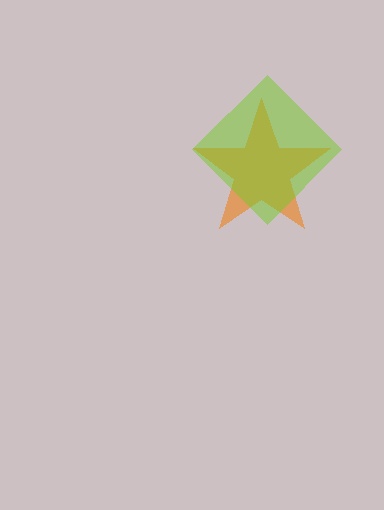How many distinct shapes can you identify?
There are 2 distinct shapes: an orange star, a lime diamond.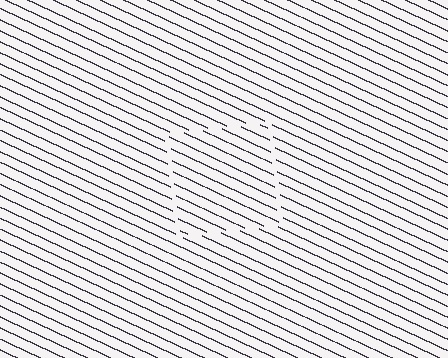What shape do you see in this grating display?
An illusory square. The interior of the shape contains the same grating, shifted by half a period — the contour is defined by the phase discontinuity where line-ends from the inner and outer gratings abut.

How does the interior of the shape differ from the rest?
The interior of the shape contains the same grating, shifted by half a period — the contour is defined by the phase discontinuity where line-ends from the inner and outer gratings abut.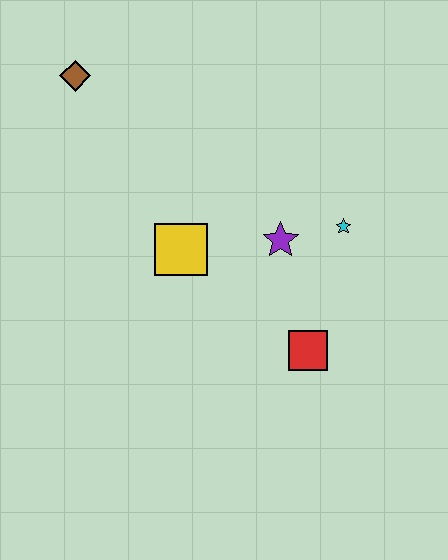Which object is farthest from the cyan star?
The brown diamond is farthest from the cyan star.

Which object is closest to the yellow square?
The purple star is closest to the yellow square.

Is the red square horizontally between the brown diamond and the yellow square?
No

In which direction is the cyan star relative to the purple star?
The cyan star is to the right of the purple star.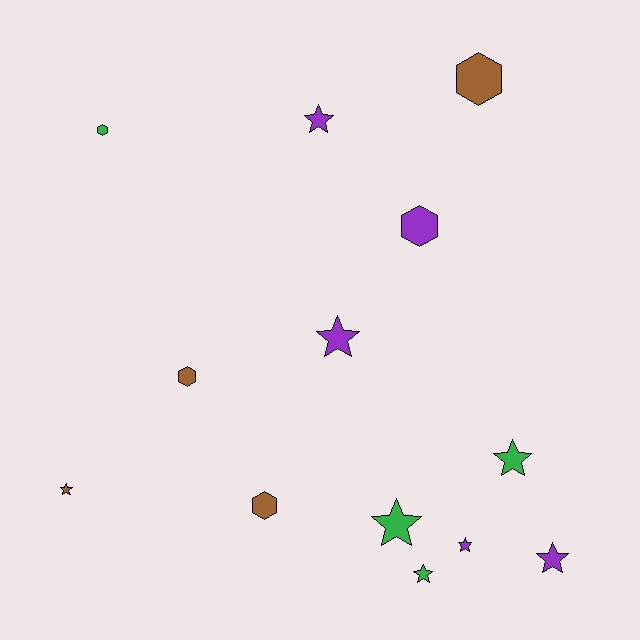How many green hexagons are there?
There is 1 green hexagon.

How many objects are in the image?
There are 13 objects.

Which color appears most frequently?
Purple, with 5 objects.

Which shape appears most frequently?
Star, with 8 objects.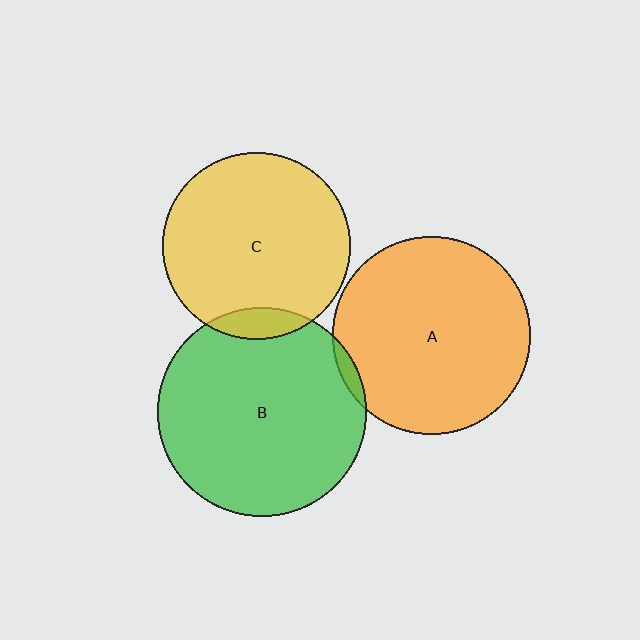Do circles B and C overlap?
Yes.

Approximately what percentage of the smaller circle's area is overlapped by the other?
Approximately 10%.